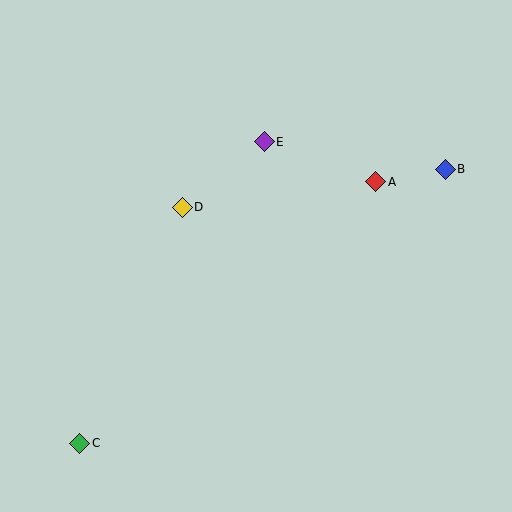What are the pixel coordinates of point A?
Point A is at (376, 182).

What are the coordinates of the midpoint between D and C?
The midpoint between D and C is at (131, 325).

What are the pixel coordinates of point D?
Point D is at (182, 207).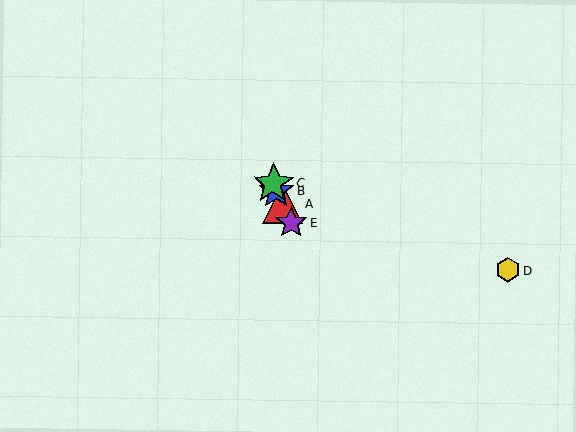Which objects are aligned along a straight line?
Objects A, B, C, E are aligned along a straight line.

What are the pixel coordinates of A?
Object A is at (282, 204).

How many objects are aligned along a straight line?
4 objects (A, B, C, E) are aligned along a straight line.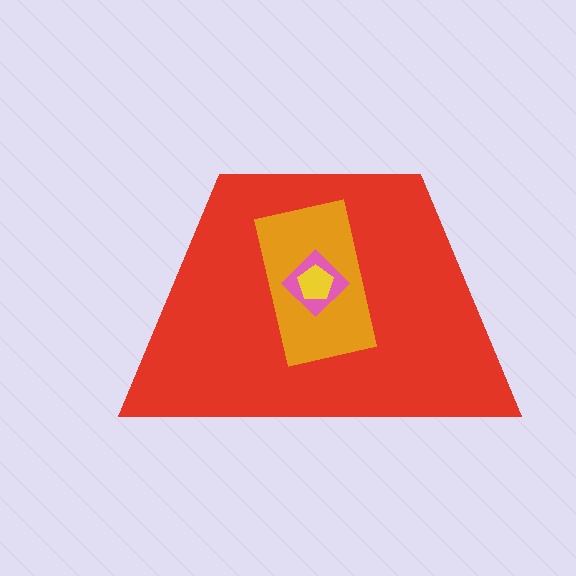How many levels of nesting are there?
4.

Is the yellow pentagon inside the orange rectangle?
Yes.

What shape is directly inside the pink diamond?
The yellow pentagon.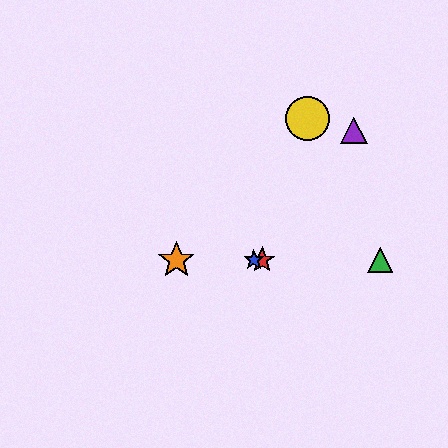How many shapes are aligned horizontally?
4 shapes (the red star, the blue star, the green triangle, the orange star) are aligned horizontally.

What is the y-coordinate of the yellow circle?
The yellow circle is at y≈118.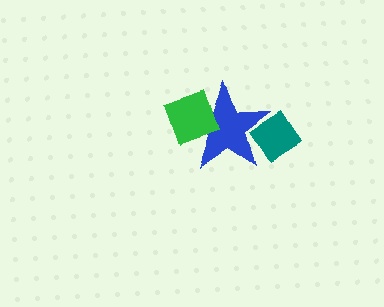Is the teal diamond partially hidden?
Yes, it is partially covered by another shape.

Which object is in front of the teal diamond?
The blue star is in front of the teal diamond.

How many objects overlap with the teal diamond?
1 object overlaps with the teal diamond.